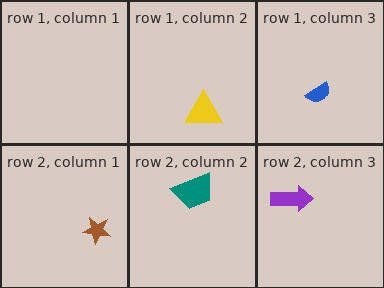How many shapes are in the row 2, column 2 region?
1.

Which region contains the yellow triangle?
The row 1, column 2 region.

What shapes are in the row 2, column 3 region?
The purple arrow.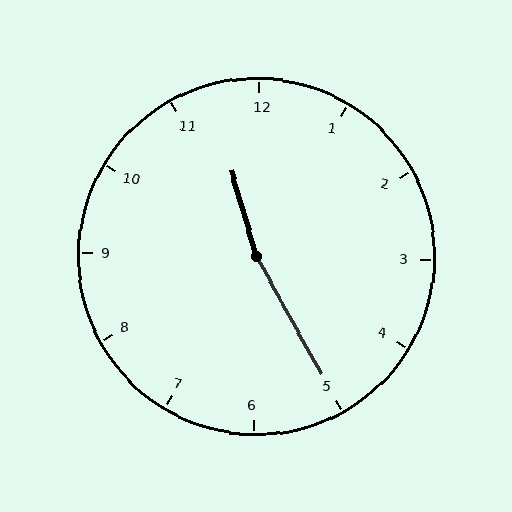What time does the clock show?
11:25.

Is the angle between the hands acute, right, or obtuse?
It is obtuse.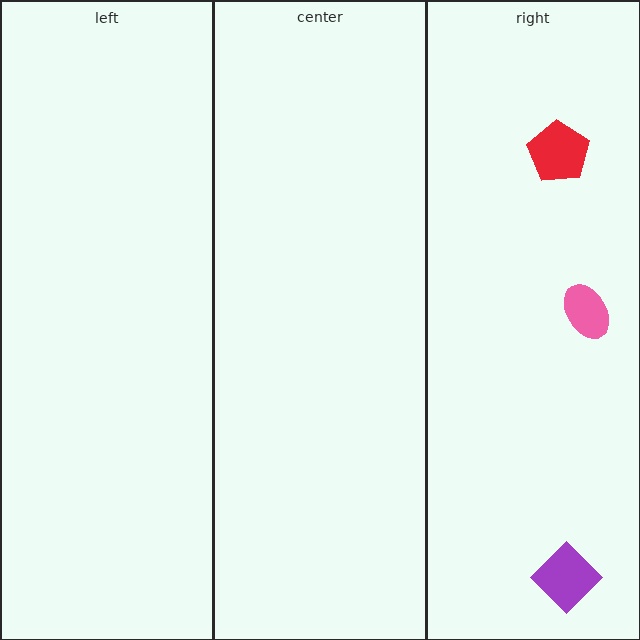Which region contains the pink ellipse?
The right region.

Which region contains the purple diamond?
The right region.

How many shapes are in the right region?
3.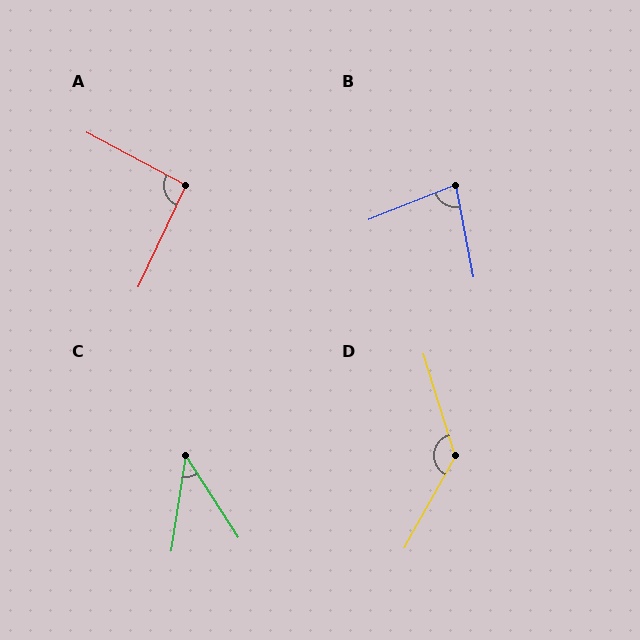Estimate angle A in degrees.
Approximately 93 degrees.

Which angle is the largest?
D, at approximately 134 degrees.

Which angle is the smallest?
C, at approximately 41 degrees.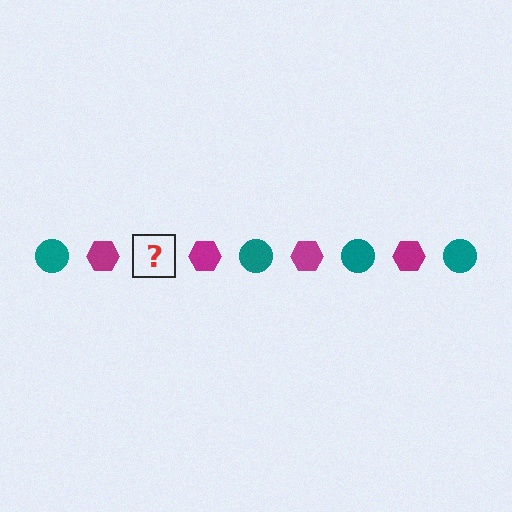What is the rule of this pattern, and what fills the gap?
The rule is that the pattern alternates between teal circle and magenta hexagon. The gap should be filled with a teal circle.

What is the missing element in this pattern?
The missing element is a teal circle.